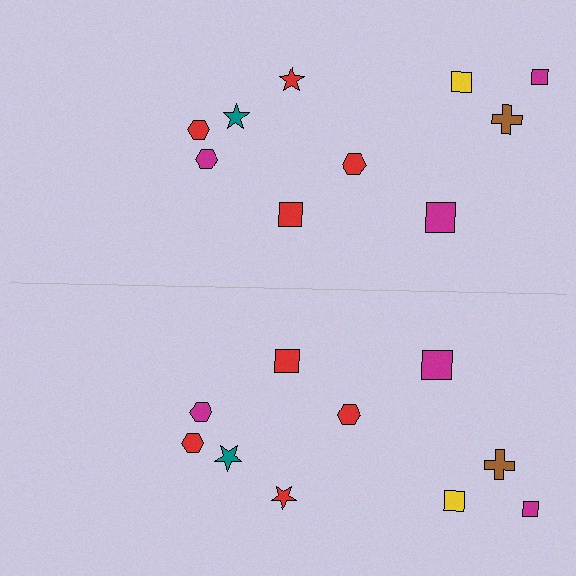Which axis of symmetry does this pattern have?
The pattern has a horizontal axis of symmetry running through the center of the image.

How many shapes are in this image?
There are 20 shapes in this image.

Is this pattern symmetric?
Yes, this pattern has bilateral (reflection) symmetry.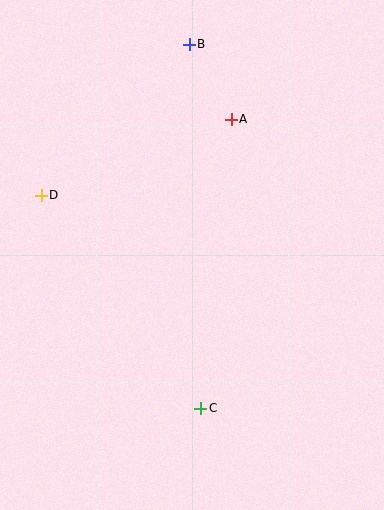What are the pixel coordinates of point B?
Point B is at (189, 44).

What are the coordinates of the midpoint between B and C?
The midpoint between B and C is at (195, 226).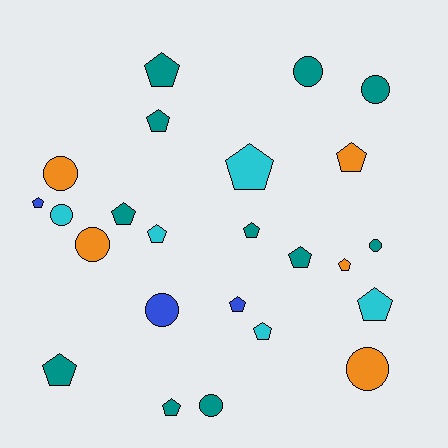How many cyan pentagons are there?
There are 4 cyan pentagons.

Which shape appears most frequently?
Pentagon, with 15 objects.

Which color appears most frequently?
Teal, with 11 objects.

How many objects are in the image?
There are 24 objects.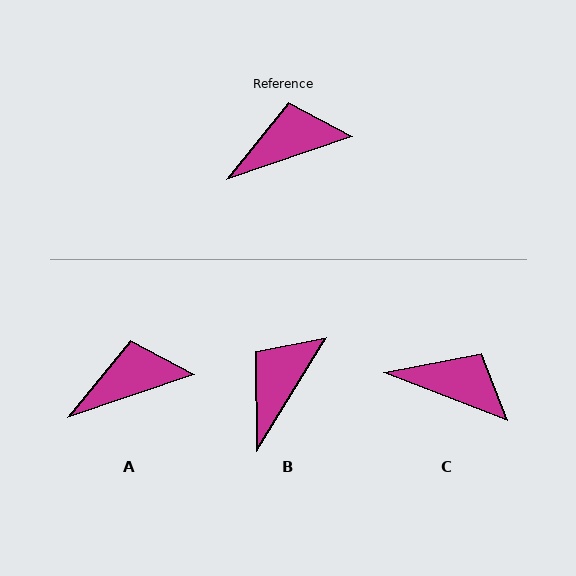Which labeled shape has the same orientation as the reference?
A.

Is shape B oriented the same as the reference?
No, it is off by about 40 degrees.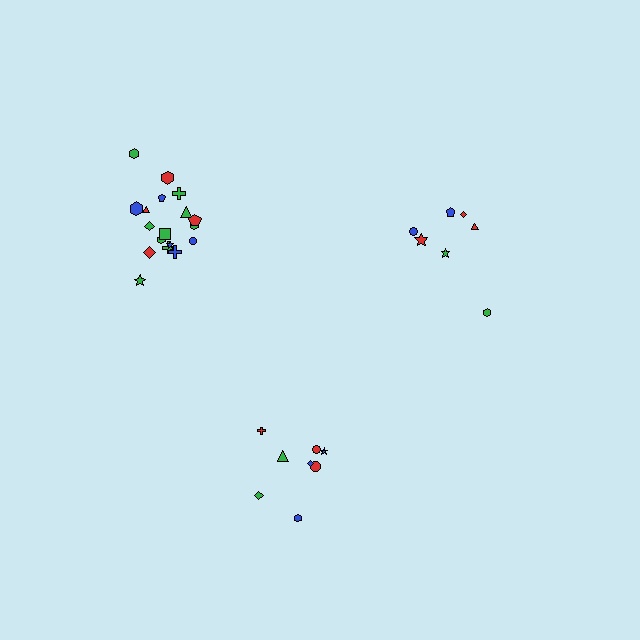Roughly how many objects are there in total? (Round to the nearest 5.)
Roughly 35 objects in total.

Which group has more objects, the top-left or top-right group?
The top-left group.